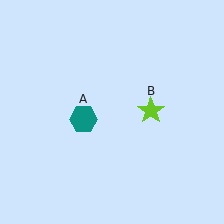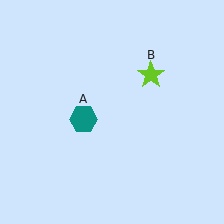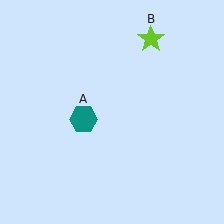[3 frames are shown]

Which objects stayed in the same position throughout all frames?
Teal hexagon (object A) remained stationary.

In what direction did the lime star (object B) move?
The lime star (object B) moved up.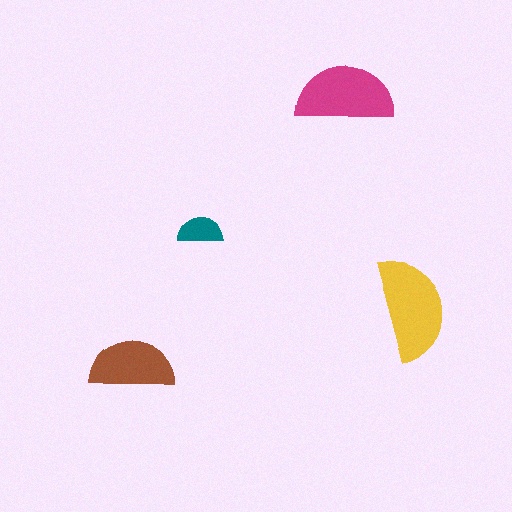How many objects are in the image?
There are 4 objects in the image.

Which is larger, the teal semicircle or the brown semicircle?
The brown one.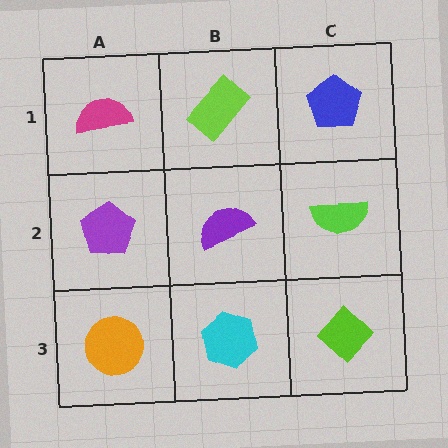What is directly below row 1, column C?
A lime semicircle.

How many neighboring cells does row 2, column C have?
3.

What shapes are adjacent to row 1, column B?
A purple semicircle (row 2, column B), a magenta semicircle (row 1, column A), a blue pentagon (row 1, column C).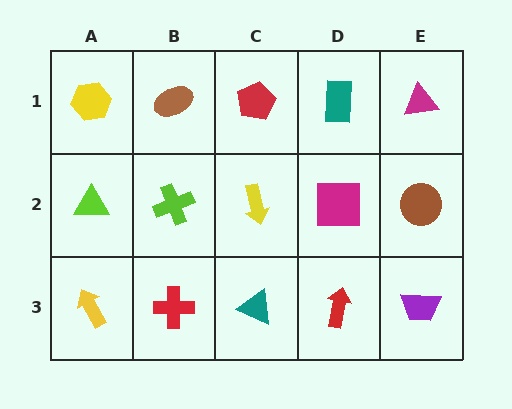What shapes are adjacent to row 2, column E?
A magenta triangle (row 1, column E), a purple trapezoid (row 3, column E), a magenta square (row 2, column D).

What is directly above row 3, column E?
A brown circle.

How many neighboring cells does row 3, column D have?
3.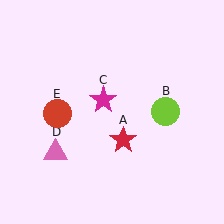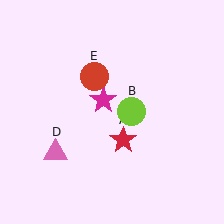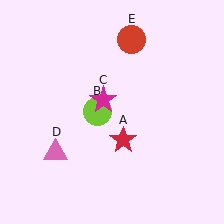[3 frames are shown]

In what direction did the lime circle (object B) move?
The lime circle (object B) moved left.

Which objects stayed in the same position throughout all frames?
Red star (object A) and magenta star (object C) and pink triangle (object D) remained stationary.